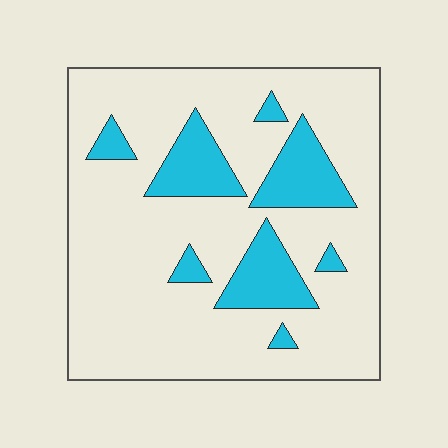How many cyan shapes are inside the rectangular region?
8.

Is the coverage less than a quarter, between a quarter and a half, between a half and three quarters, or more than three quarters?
Less than a quarter.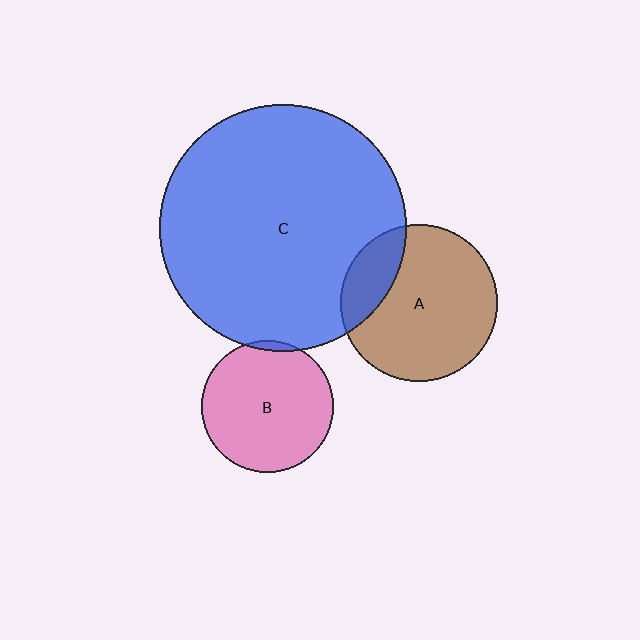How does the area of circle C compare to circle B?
Approximately 3.5 times.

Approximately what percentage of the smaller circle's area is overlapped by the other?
Approximately 20%.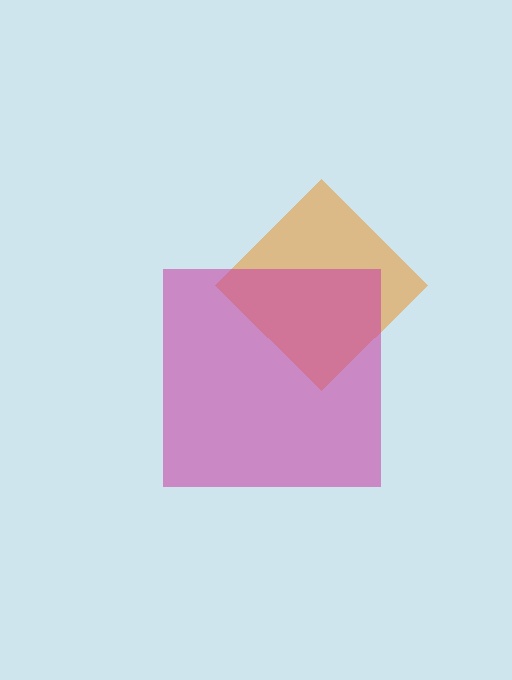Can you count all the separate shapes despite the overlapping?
Yes, there are 2 separate shapes.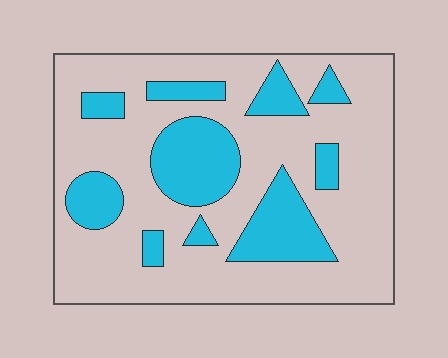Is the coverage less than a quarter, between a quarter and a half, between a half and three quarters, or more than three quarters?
Between a quarter and a half.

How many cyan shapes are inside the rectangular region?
10.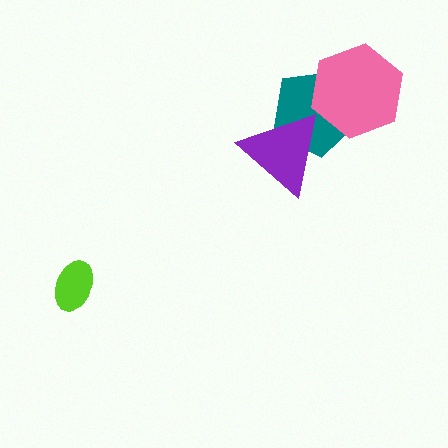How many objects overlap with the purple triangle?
1 object overlaps with the purple triangle.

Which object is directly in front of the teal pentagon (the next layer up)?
The pink hexagon is directly in front of the teal pentagon.